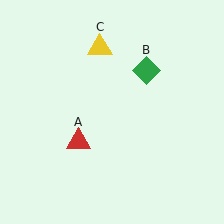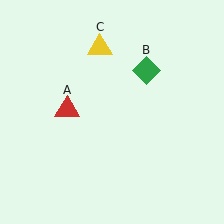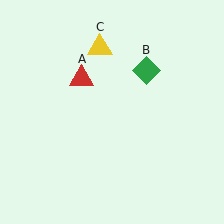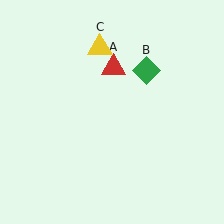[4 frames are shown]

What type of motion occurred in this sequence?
The red triangle (object A) rotated clockwise around the center of the scene.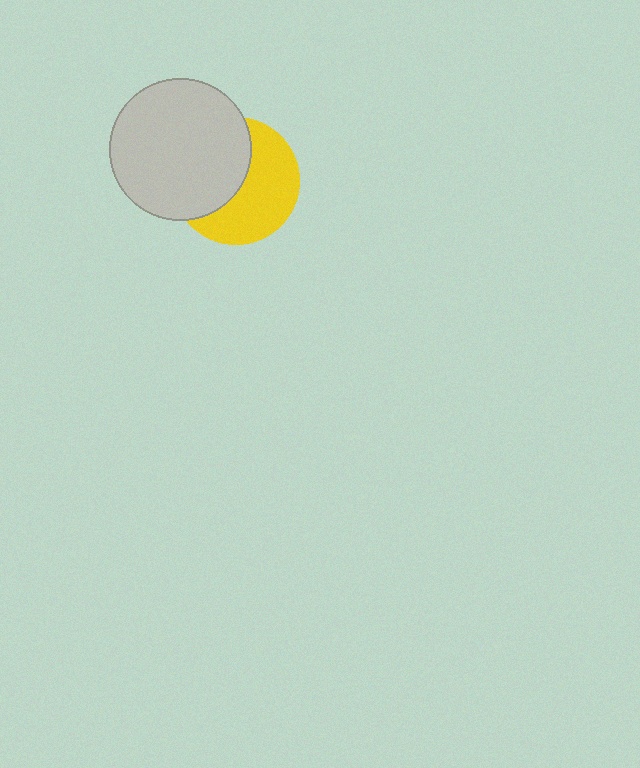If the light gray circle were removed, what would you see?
You would see the complete yellow circle.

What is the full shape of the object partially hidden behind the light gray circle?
The partially hidden object is a yellow circle.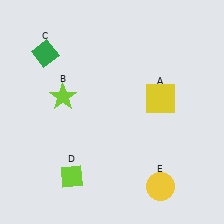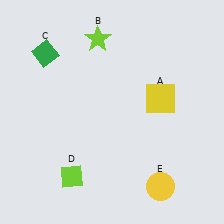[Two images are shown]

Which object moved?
The lime star (B) moved up.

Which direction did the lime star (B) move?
The lime star (B) moved up.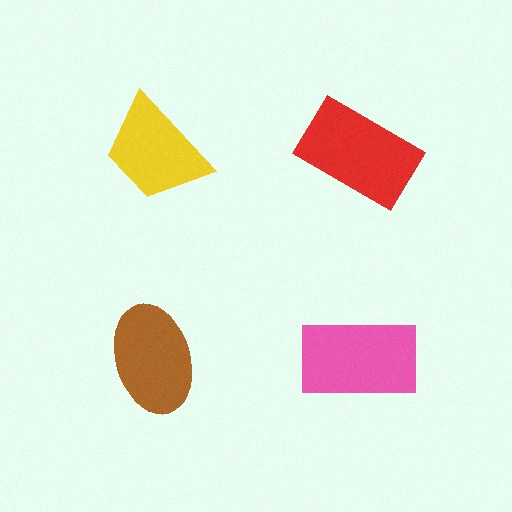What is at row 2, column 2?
A pink rectangle.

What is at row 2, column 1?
A brown ellipse.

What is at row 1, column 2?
A red rectangle.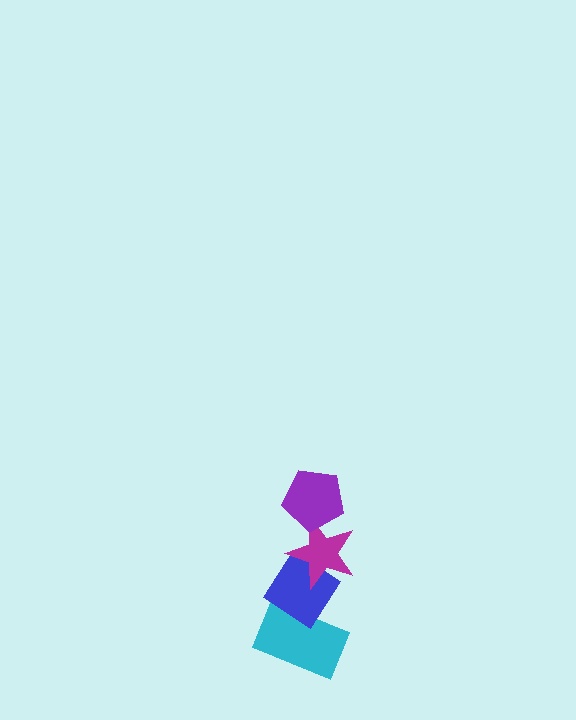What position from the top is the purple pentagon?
The purple pentagon is 1st from the top.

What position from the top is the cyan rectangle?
The cyan rectangle is 4th from the top.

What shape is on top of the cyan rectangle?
The blue diamond is on top of the cyan rectangle.